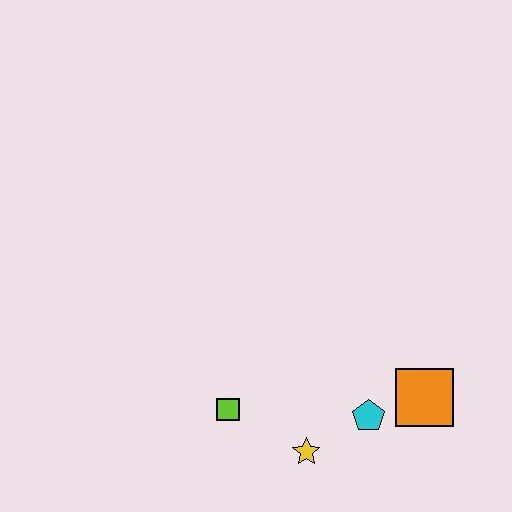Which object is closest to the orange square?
The cyan pentagon is closest to the orange square.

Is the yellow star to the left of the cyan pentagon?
Yes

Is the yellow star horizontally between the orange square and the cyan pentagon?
No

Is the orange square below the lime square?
No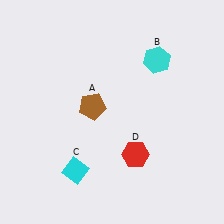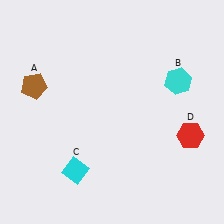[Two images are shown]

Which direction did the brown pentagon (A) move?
The brown pentagon (A) moved left.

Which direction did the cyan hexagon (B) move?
The cyan hexagon (B) moved down.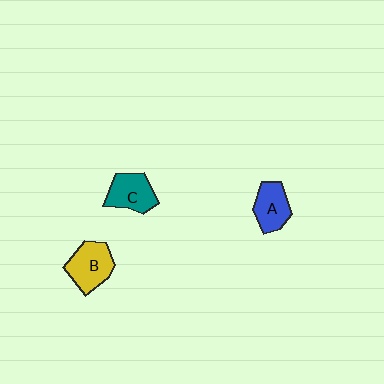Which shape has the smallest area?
Shape A (blue).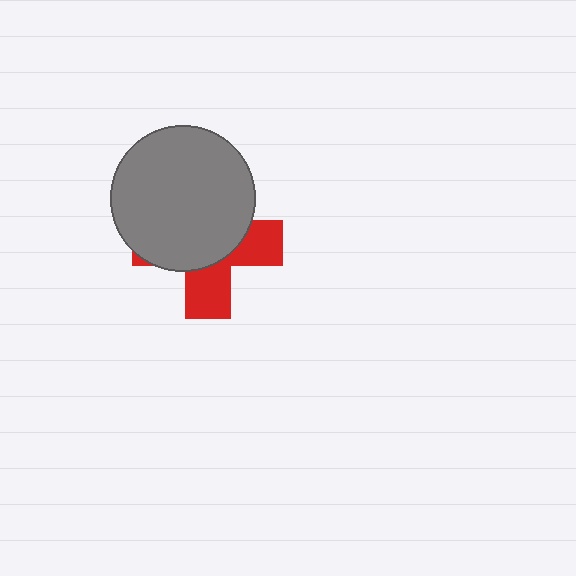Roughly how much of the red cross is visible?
A small part of it is visible (roughly 38%).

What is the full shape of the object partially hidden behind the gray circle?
The partially hidden object is a red cross.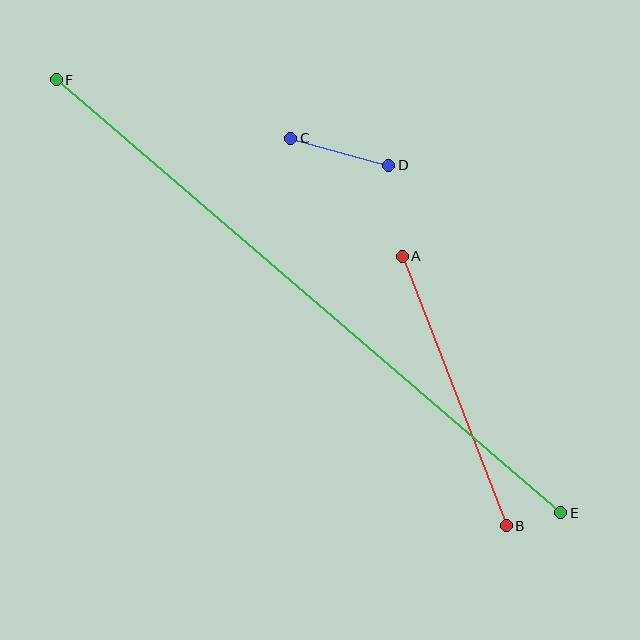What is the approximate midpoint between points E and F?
The midpoint is at approximately (309, 296) pixels.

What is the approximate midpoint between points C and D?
The midpoint is at approximately (340, 152) pixels.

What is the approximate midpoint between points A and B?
The midpoint is at approximately (454, 391) pixels.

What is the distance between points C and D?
The distance is approximately 102 pixels.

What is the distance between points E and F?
The distance is approximately 665 pixels.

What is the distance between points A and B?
The distance is approximately 289 pixels.